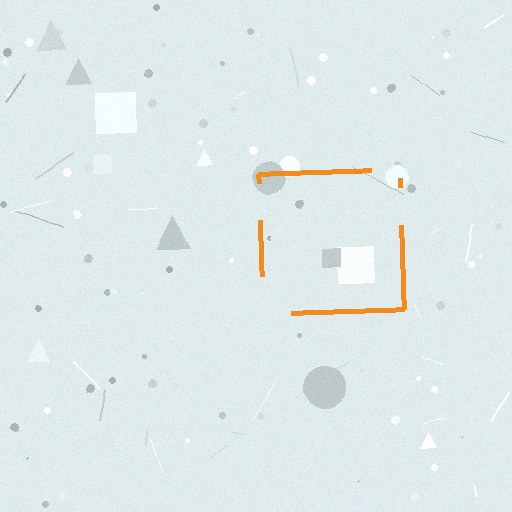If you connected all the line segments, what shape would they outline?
They would outline a square.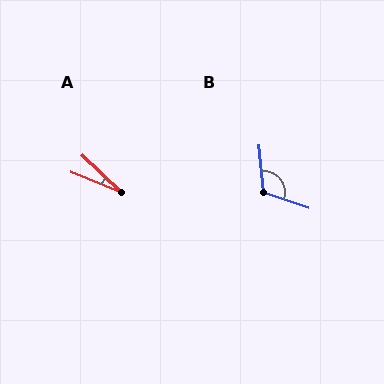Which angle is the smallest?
A, at approximately 22 degrees.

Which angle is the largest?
B, at approximately 115 degrees.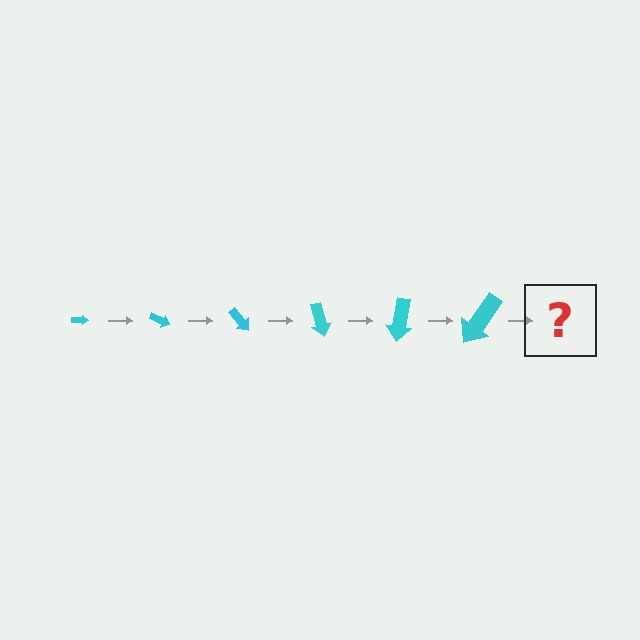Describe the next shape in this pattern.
It should be an arrow, larger than the previous one and rotated 150 degrees from the start.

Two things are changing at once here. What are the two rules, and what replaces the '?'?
The two rules are that the arrow grows larger each step and it rotates 25 degrees each step. The '?' should be an arrow, larger than the previous one and rotated 150 degrees from the start.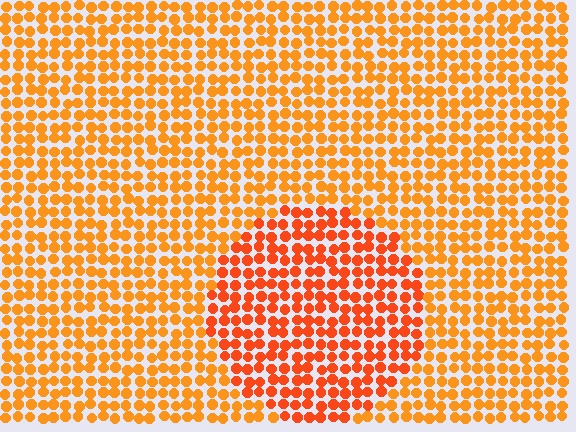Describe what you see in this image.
The image is filled with small orange elements in a uniform arrangement. A circle-shaped region is visible where the elements are tinted to a slightly different hue, forming a subtle color boundary.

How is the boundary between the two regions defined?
The boundary is defined purely by a slight shift in hue (about 21 degrees). Spacing, size, and orientation are identical on both sides.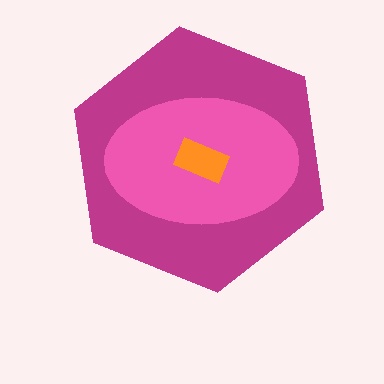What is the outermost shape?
The magenta hexagon.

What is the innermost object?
The orange rectangle.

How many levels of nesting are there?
3.